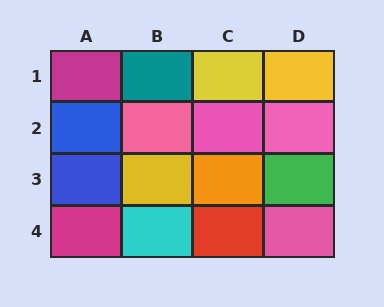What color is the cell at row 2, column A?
Blue.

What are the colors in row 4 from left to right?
Magenta, cyan, red, pink.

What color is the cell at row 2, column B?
Pink.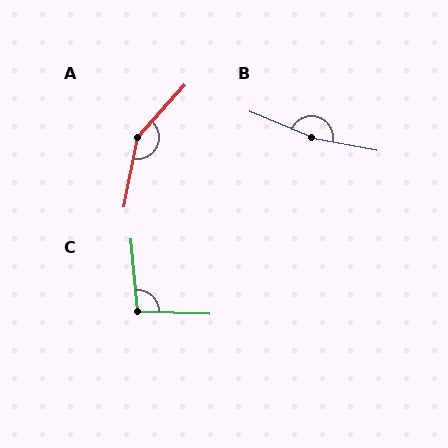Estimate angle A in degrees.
Approximately 150 degrees.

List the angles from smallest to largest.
C (97°), A (150°), B (169°).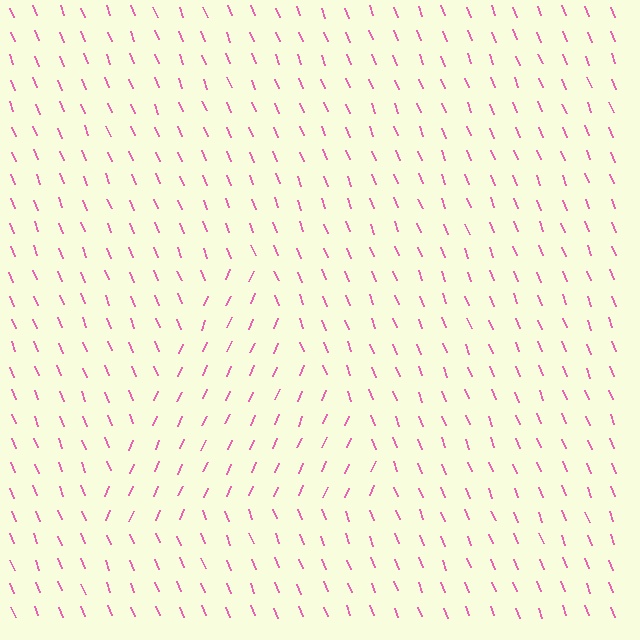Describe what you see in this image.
The image is filled with small pink line segments. A triangle region in the image has lines oriented differently from the surrounding lines, creating a visible texture boundary.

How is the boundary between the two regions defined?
The boundary is defined purely by a change in line orientation (approximately 45 degrees difference). All lines are the same color and thickness.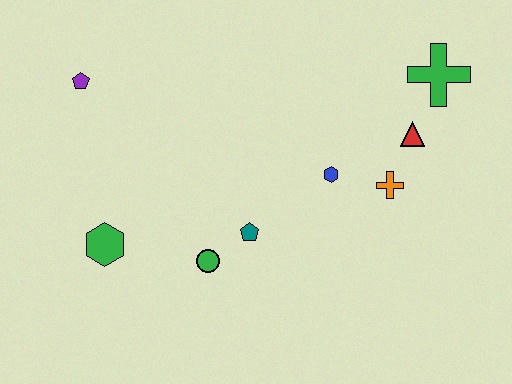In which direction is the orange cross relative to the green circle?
The orange cross is to the right of the green circle.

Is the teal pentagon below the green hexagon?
No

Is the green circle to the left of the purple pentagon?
No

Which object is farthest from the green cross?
The green hexagon is farthest from the green cross.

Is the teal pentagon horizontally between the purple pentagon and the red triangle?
Yes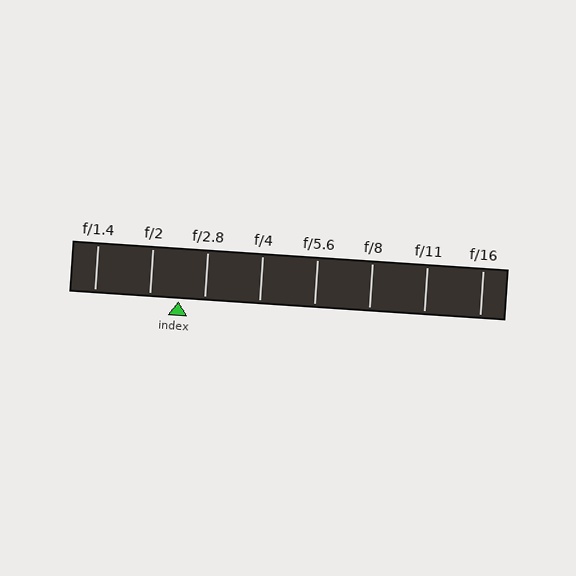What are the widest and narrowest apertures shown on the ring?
The widest aperture shown is f/1.4 and the narrowest is f/16.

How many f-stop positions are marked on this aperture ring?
There are 8 f-stop positions marked.